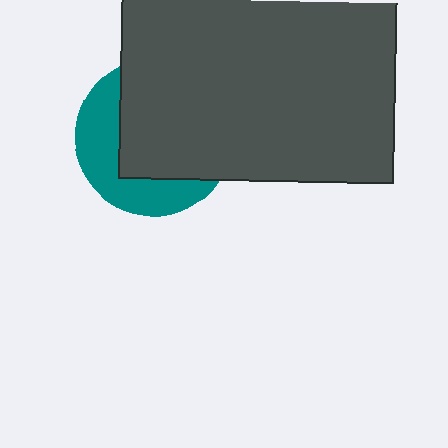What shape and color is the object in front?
The object in front is a dark gray rectangle.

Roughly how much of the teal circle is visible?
A small part of it is visible (roughly 38%).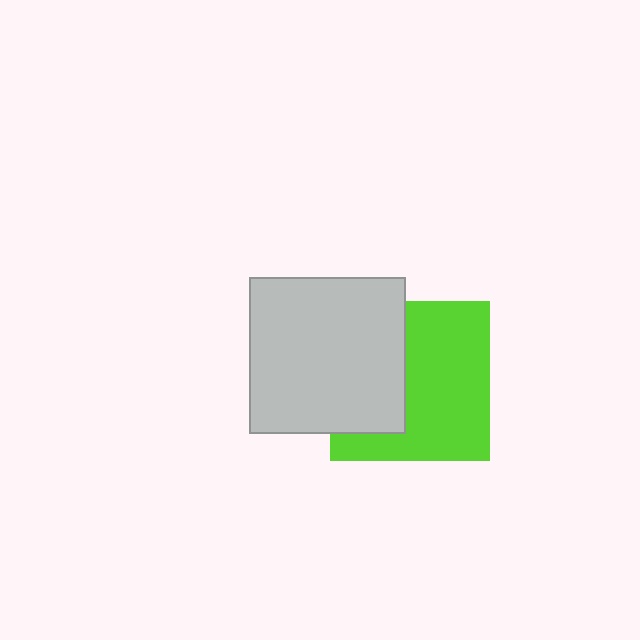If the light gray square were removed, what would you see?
You would see the complete lime square.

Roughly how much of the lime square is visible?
About half of it is visible (roughly 61%).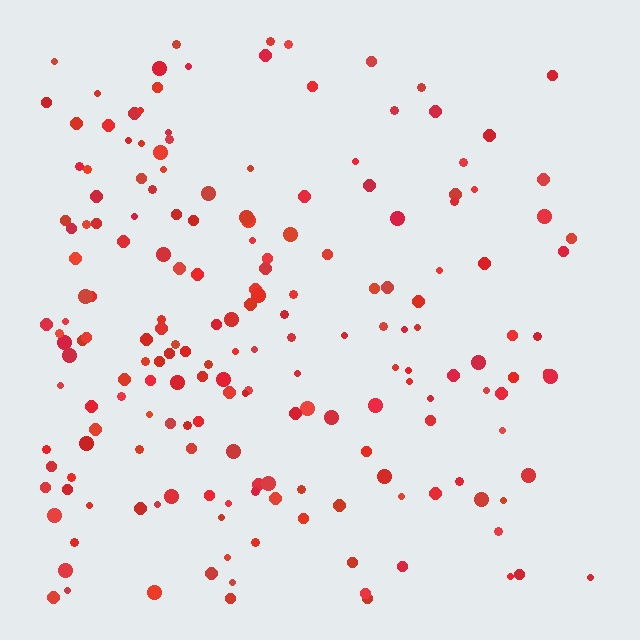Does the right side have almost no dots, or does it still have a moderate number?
Still a moderate number, just noticeably fewer than the left.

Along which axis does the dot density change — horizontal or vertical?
Horizontal.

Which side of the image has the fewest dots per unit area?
The right.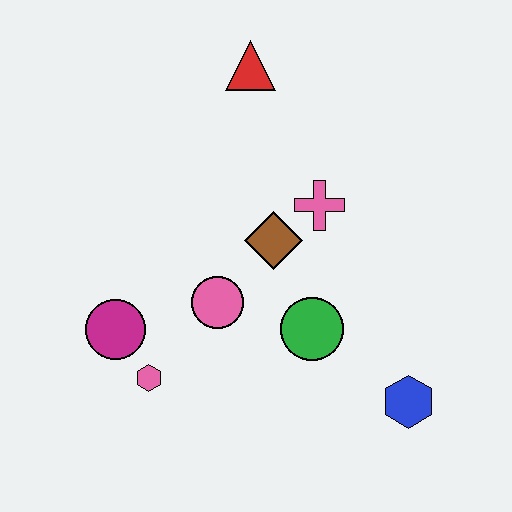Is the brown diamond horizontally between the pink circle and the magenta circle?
No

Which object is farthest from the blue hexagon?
The red triangle is farthest from the blue hexagon.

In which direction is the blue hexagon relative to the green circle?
The blue hexagon is to the right of the green circle.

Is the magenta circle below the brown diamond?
Yes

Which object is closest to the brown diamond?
The pink cross is closest to the brown diamond.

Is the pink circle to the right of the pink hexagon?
Yes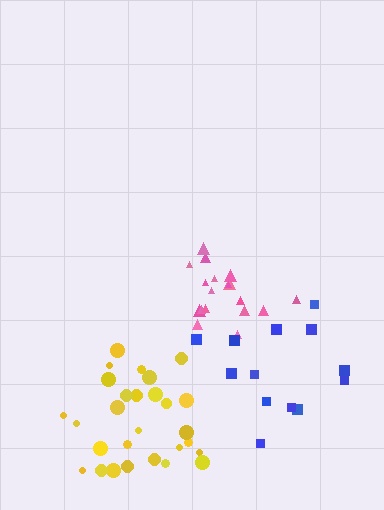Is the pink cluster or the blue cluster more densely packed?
Pink.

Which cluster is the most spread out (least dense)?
Blue.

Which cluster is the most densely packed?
Yellow.